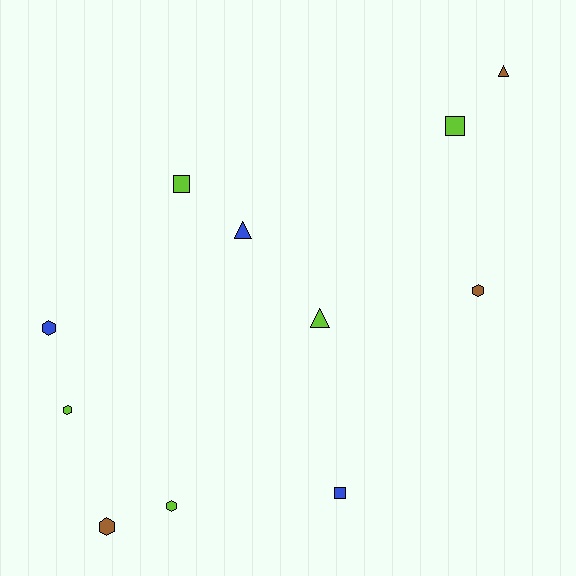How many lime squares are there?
There are 2 lime squares.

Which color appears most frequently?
Lime, with 5 objects.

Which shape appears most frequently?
Hexagon, with 5 objects.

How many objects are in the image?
There are 11 objects.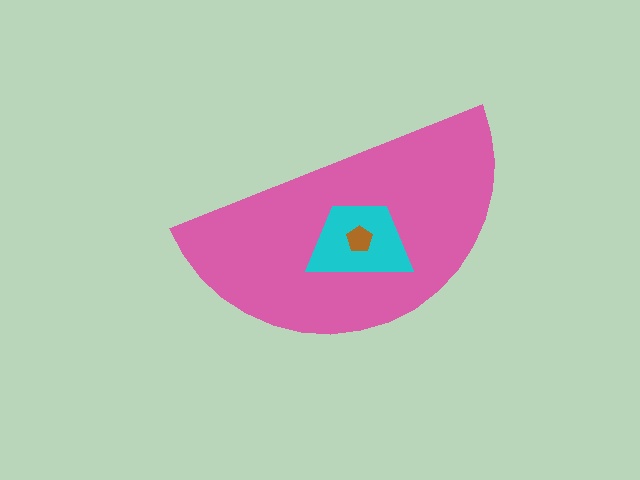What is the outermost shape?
The pink semicircle.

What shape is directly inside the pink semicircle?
The cyan trapezoid.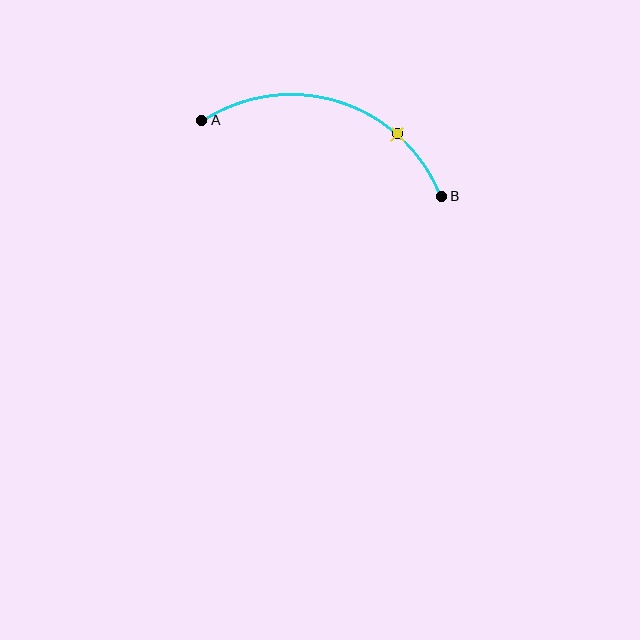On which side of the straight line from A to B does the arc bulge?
The arc bulges above the straight line connecting A and B.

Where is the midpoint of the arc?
The arc midpoint is the point on the curve farthest from the straight line joining A and B. It sits above that line.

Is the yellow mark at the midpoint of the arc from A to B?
No. The yellow mark lies on the arc but is closer to endpoint B. The arc midpoint would be at the point on the curve equidistant along the arc from both A and B.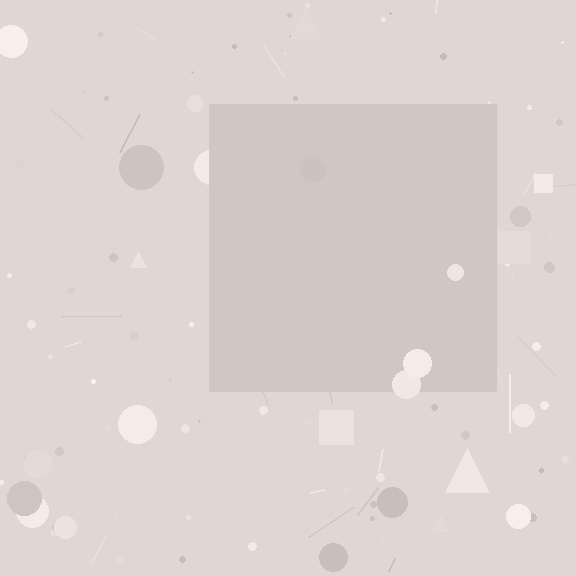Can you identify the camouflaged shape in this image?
The camouflaged shape is a square.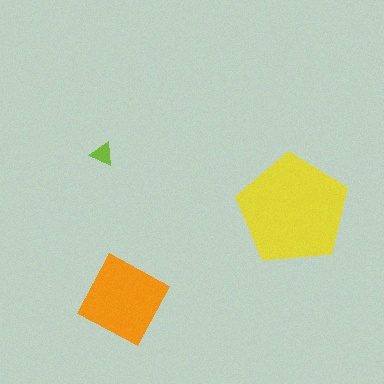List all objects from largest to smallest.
The yellow pentagon, the orange square, the lime triangle.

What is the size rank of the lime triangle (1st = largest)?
3rd.